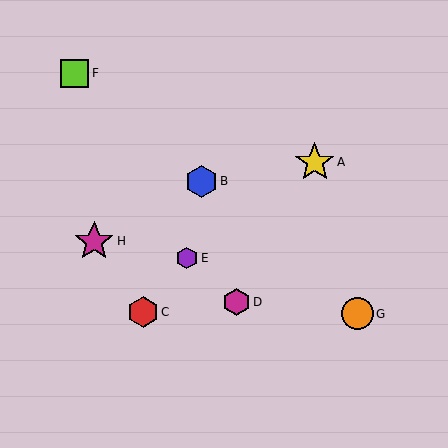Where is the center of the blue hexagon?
The center of the blue hexagon is at (201, 181).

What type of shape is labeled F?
Shape F is a lime square.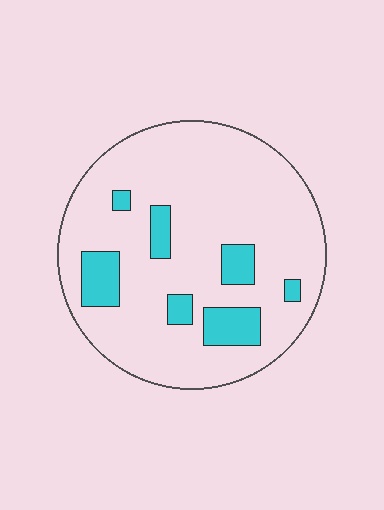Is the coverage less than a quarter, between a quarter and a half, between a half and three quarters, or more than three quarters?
Less than a quarter.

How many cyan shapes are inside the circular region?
7.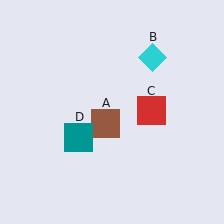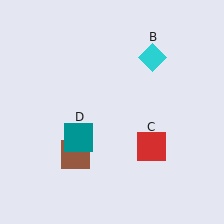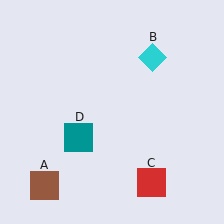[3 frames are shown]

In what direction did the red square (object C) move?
The red square (object C) moved down.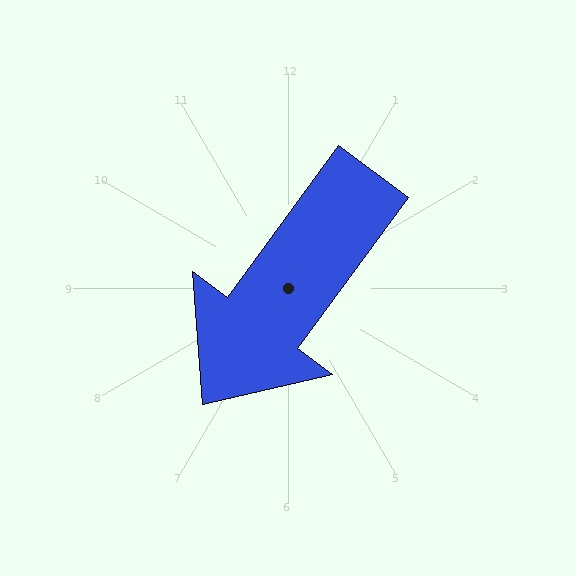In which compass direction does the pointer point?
Southwest.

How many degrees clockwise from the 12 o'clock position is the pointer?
Approximately 216 degrees.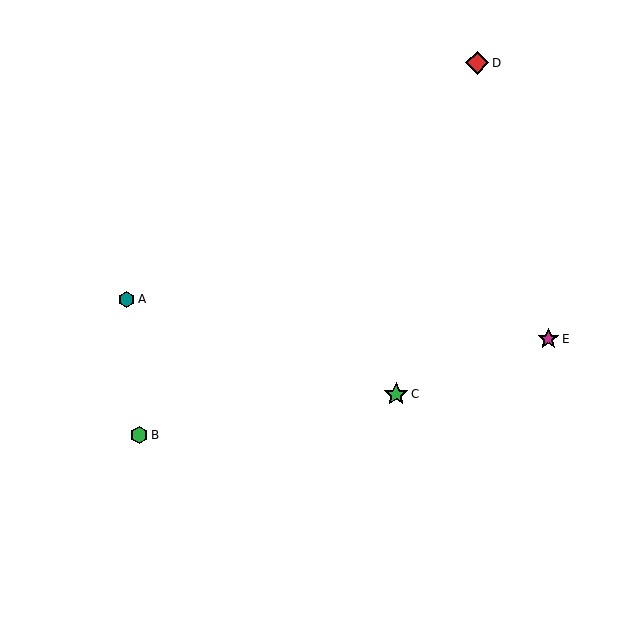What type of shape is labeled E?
Shape E is a magenta star.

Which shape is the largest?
The green star (labeled C) is the largest.